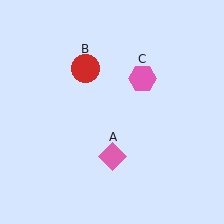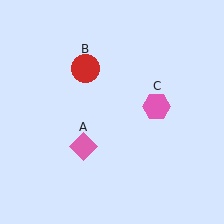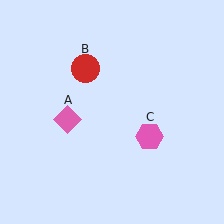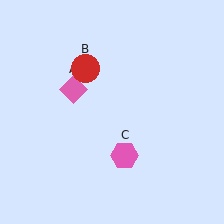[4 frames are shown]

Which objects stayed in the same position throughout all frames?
Red circle (object B) remained stationary.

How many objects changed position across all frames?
2 objects changed position: pink diamond (object A), pink hexagon (object C).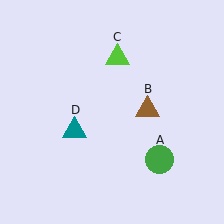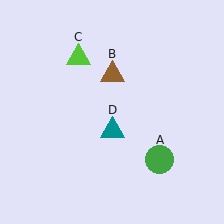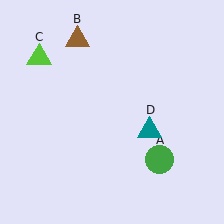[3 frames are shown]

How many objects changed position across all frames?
3 objects changed position: brown triangle (object B), lime triangle (object C), teal triangle (object D).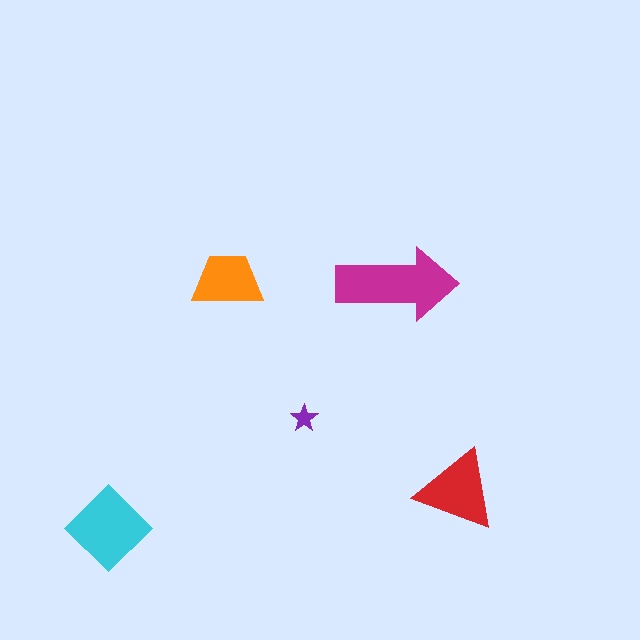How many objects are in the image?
There are 5 objects in the image.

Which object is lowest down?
The cyan diamond is bottommost.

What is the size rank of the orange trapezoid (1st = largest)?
4th.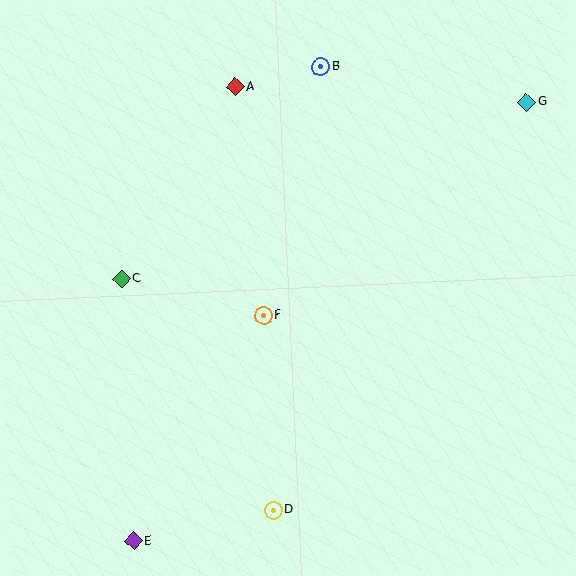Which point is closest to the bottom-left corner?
Point E is closest to the bottom-left corner.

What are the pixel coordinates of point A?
Point A is at (235, 87).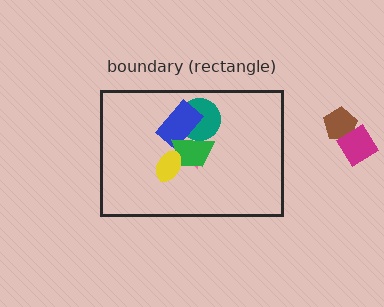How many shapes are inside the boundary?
5 inside, 2 outside.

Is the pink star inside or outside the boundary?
Inside.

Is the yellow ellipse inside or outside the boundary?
Inside.